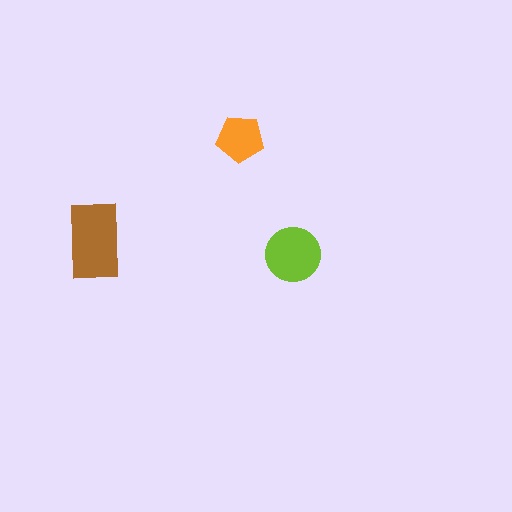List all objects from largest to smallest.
The brown rectangle, the lime circle, the orange pentagon.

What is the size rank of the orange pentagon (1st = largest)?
3rd.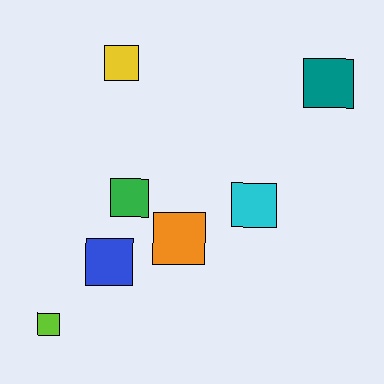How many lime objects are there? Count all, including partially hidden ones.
There is 1 lime object.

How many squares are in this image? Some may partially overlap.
There are 7 squares.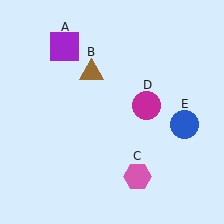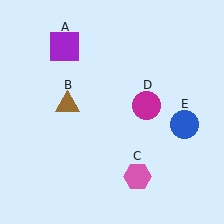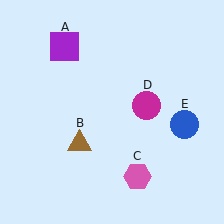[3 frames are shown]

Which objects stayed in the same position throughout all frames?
Purple square (object A) and pink hexagon (object C) and magenta circle (object D) and blue circle (object E) remained stationary.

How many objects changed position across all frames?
1 object changed position: brown triangle (object B).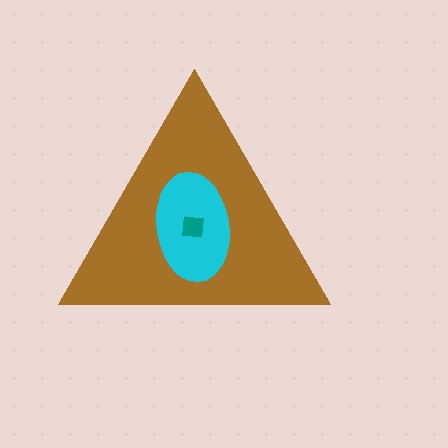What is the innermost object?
The teal square.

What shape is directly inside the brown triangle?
The cyan ellipse.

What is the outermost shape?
The brown triangle.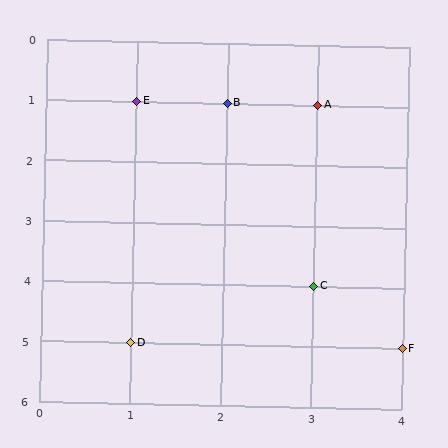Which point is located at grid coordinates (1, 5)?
Point D is at (1, 5).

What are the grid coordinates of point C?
Point C is at grid coordinates (3, 4).